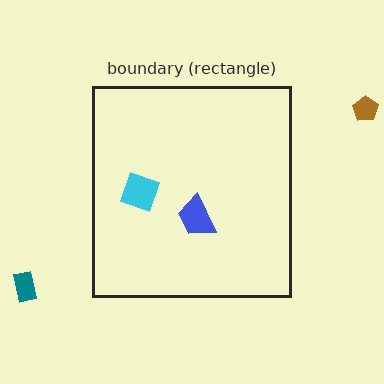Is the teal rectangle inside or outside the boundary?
Outside.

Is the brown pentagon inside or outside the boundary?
Outside.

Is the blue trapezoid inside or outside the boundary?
Inside.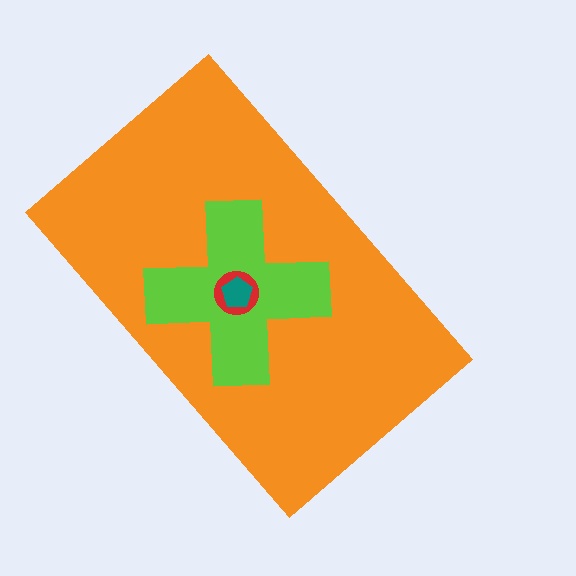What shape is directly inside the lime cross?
The red circle.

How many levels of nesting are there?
4.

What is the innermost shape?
The teal pentagon.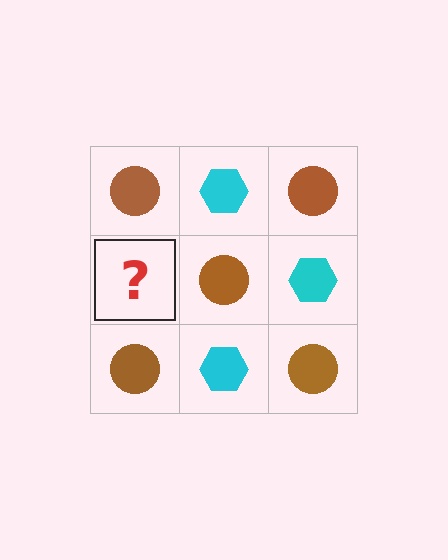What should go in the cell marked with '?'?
The missing cell should contain a cyan hexagon.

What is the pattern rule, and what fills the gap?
The rule is that it alternates brown circle and cyan hexagon in a checkerboard pattern. The gap should be filled with a cyan hexagon.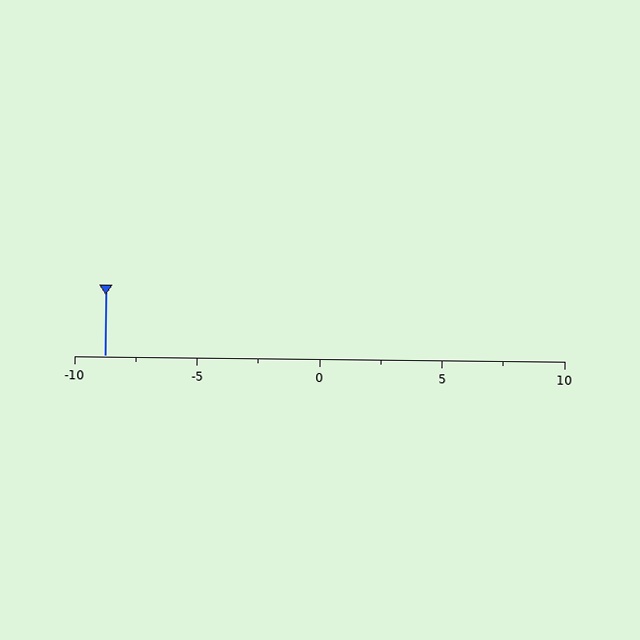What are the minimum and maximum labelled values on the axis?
The axis runs from -10 to 10.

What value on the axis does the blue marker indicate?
The marker indicates approximately -8.8.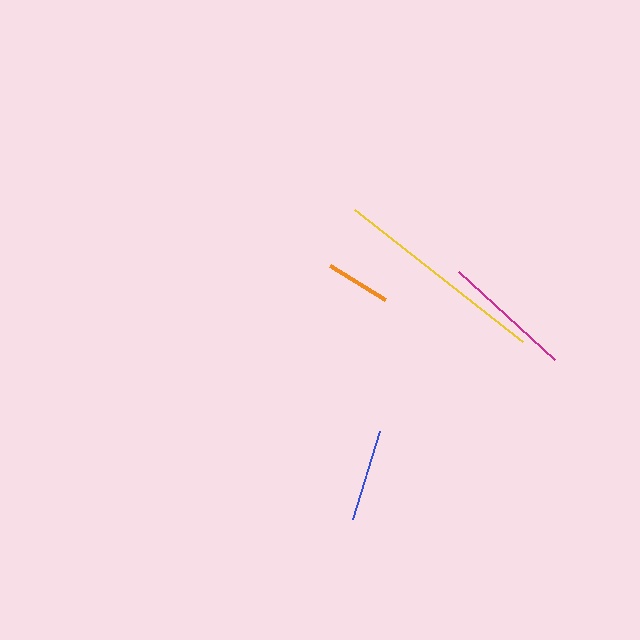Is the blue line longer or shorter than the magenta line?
The magenta line is longer than the blue line.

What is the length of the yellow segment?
The yellow segment is approximately 214 pixels long.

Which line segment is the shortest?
The orange line is the shortest at approximately 64 pixels.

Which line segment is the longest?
The yellow line is the longest at approximately 214 pixels.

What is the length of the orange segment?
The orange segment is approximately 64 pixels long.